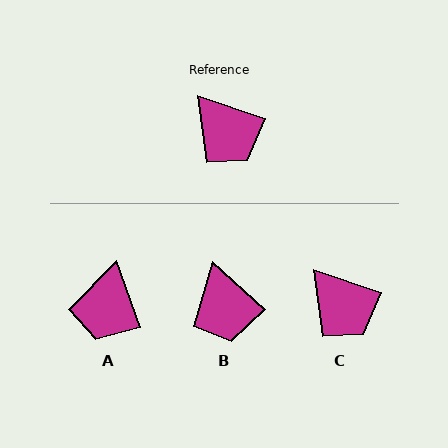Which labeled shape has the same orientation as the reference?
C.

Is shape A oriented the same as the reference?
No, it is off by about 52 degrees.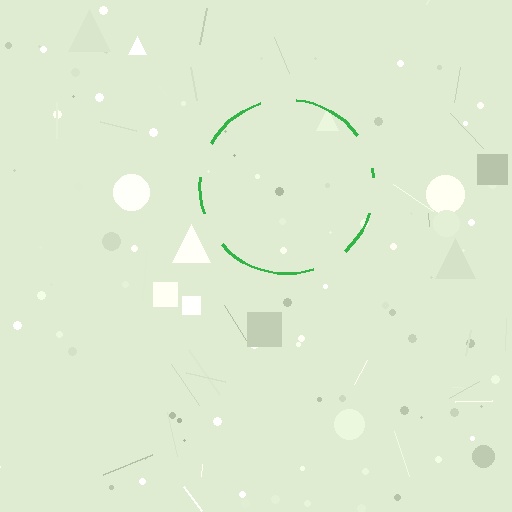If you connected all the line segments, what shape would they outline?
They would outline a circle.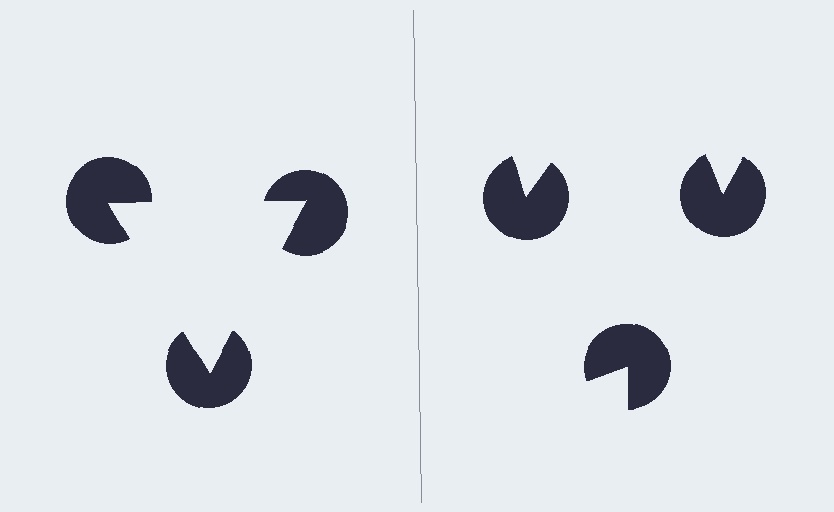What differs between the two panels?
The pac-man discs are positioned identically on both sides; only the wedge orientations differ. On the left they align to a triangle; on the right they are misaligned.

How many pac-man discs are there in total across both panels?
6 — 3 on each side.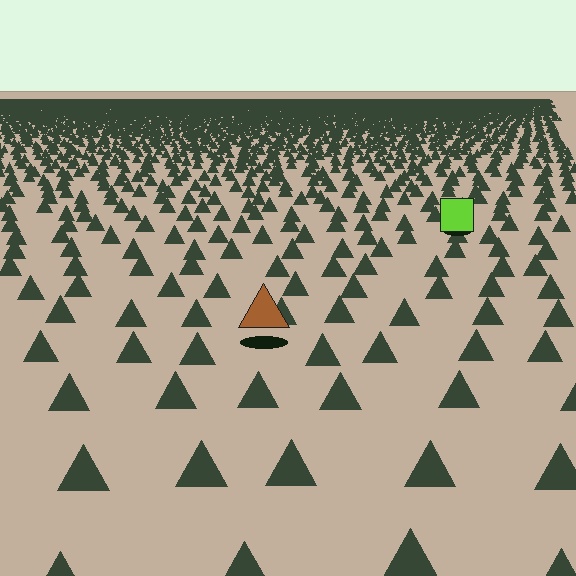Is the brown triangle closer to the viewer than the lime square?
Yes. The brown triangle is closer — you can tell from the texture gradient: the ground texture is coarser near it.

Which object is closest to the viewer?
The brown triangle is closest. The texture marks near it are larger and more spread out.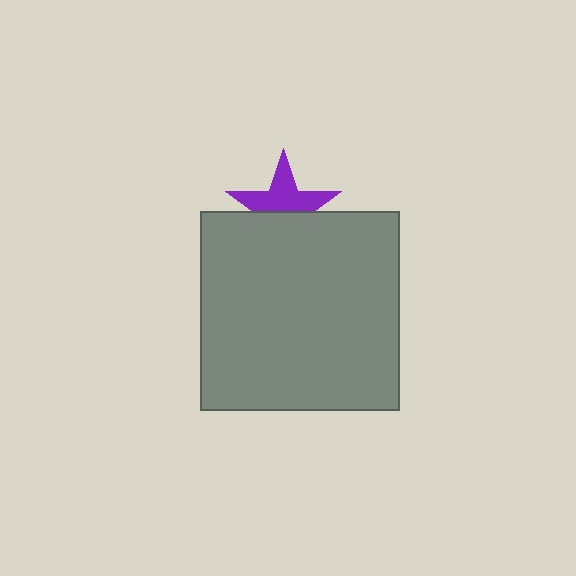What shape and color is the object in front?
The object in front is a gray square.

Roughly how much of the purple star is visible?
About half of it is visible (roughly 55%).